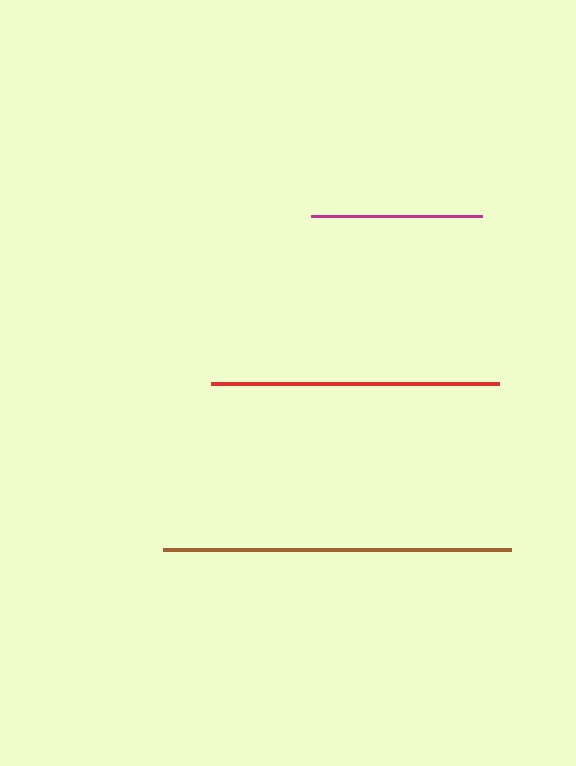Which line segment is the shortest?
The magenta line is the shortest at approximately 171 pixels.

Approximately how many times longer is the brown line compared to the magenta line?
The brown line is approximately 2.0 times the length of the magenta line.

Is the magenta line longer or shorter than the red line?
The red line is longer than the magenta line.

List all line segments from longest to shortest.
From longest to shortest: brown, red, magenta.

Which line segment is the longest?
The brown line is the longest at approximately 348 pixels.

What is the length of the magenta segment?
The magenta segment is approximately 171 pixels long.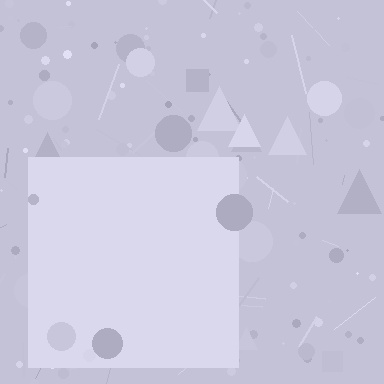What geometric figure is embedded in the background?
A square is embedded in the background.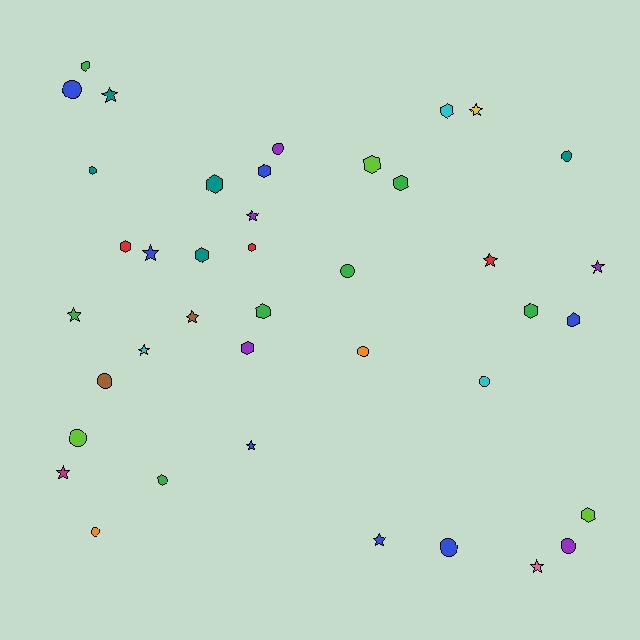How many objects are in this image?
There are 40 objects.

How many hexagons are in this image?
There are 16 hexagons.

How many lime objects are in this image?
There are 3 lime objects.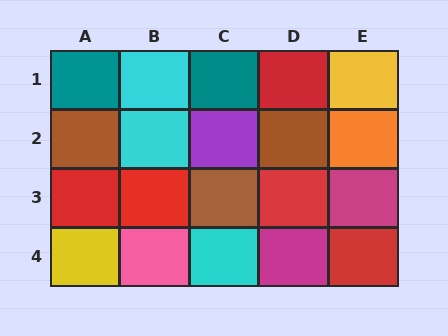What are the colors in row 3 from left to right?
Red, red, brown, red, magenta.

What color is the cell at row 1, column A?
Teal.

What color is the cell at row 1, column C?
Teal.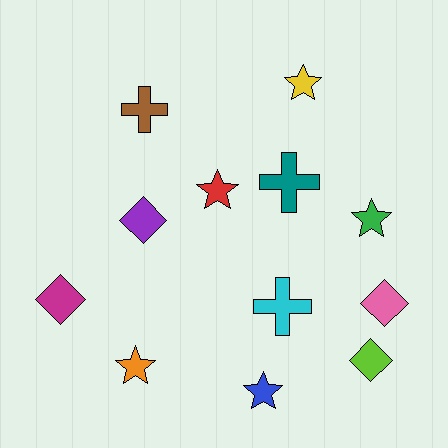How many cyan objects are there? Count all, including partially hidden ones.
There is 1 cyan object.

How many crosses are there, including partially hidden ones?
There are 3 crosses.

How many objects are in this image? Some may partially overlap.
There are 12 objects.